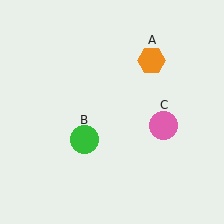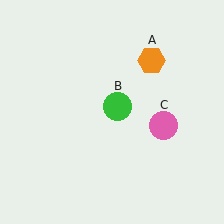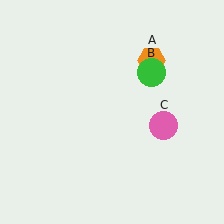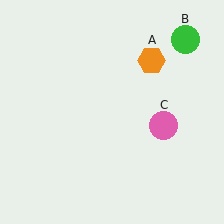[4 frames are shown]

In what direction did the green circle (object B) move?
The green circle (object B) moved up and to the right.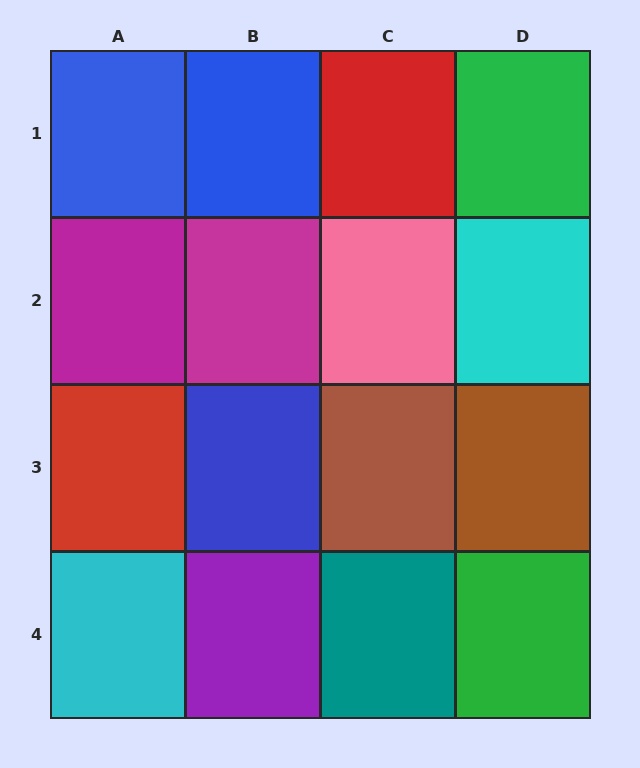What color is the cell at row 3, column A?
Red.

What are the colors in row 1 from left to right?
Blue, blue, red, green.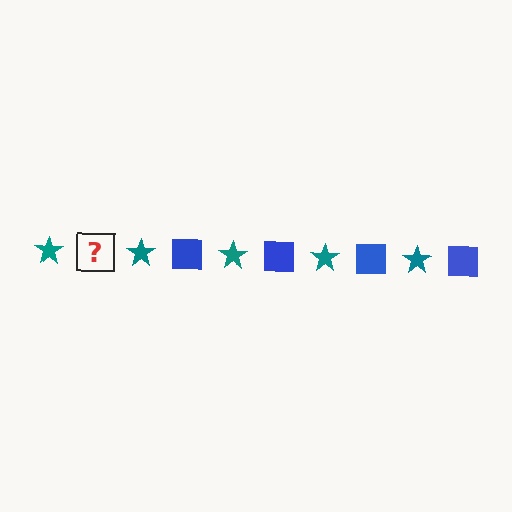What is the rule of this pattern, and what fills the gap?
The rule is that the pattern alternates between teal star and blue square. The gap should be filled with a blue square.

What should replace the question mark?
The question mark should be replaced with a blue square.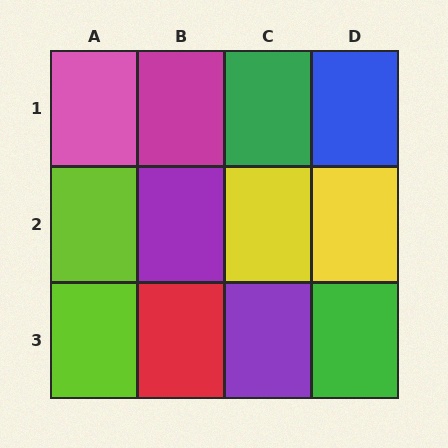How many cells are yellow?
2 cells are yellow.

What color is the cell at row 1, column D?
Blue.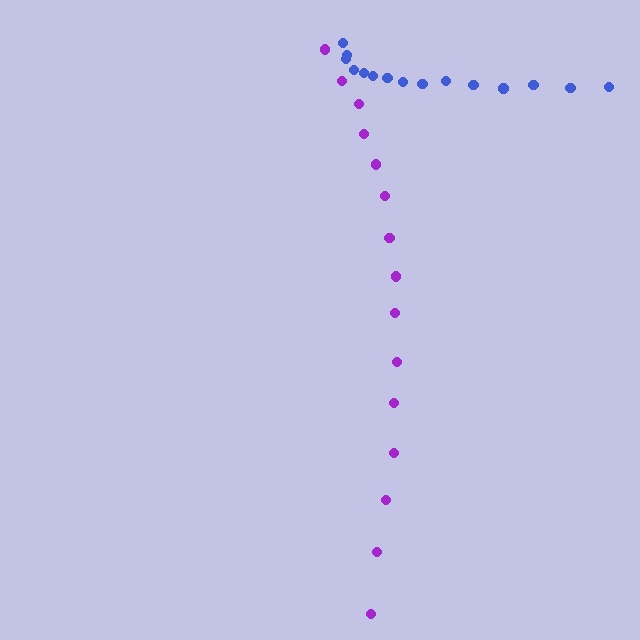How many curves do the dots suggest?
There are 2 distinct paths.